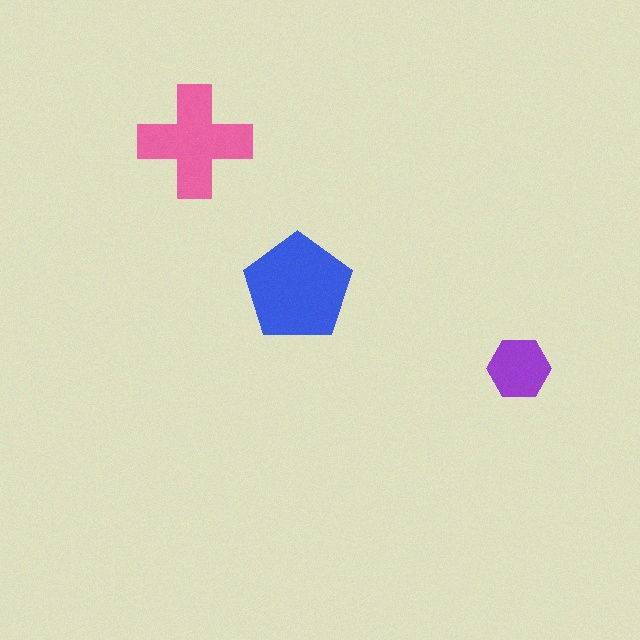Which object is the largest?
The blue pentagon.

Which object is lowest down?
The purple hexagon is bottommost.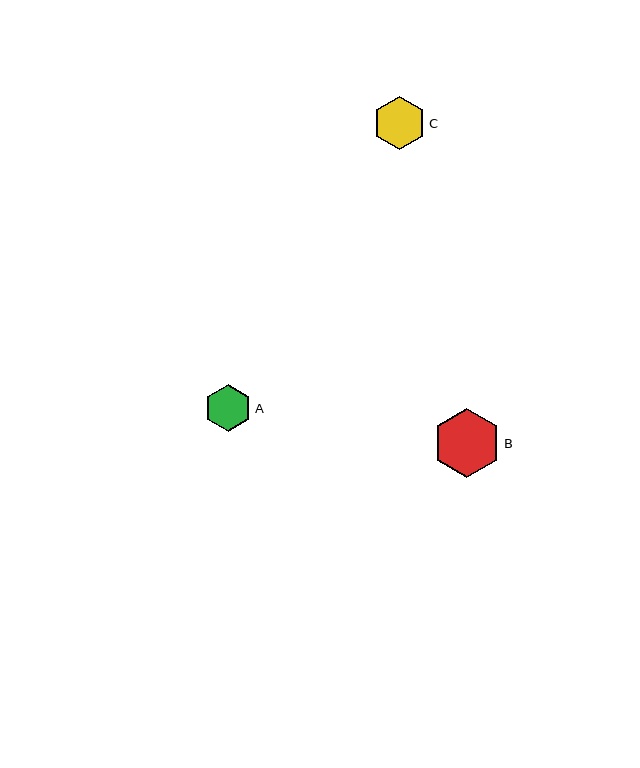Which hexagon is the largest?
Hexagon B is the largest with a size of approximately 69 pixels.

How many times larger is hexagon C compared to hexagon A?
Hexagon C is approximately 1.1 times the size of hexagon A.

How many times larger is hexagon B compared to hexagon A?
Hexagon B is approximately 1.5 times the size of hexagon A.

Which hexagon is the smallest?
Hexagon A is the smallest with a size of approximately 47 pixels.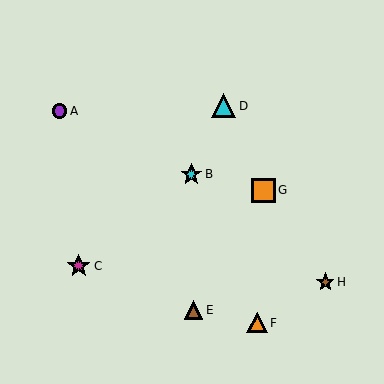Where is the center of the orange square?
The center of the orange square is at (263, 190).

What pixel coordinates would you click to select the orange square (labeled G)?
Click at (263, 190) to select the orange square G.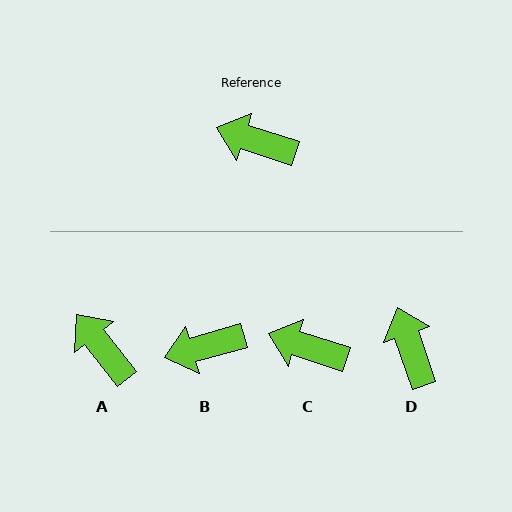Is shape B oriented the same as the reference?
No, it is off by about 34 degrees.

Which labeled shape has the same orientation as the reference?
C.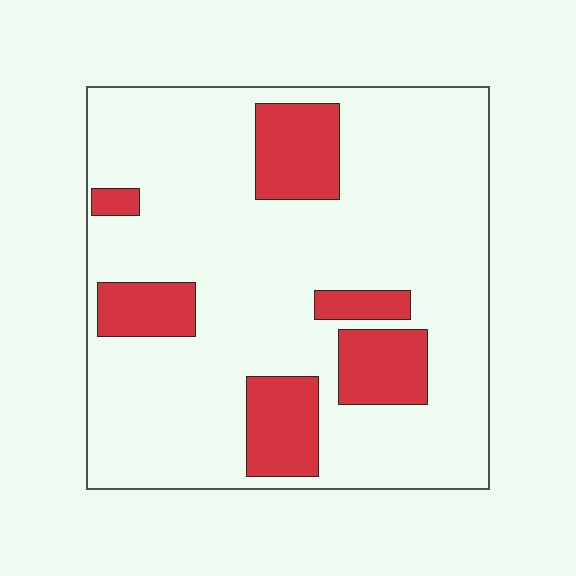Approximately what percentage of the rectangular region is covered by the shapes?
Approximately 20%.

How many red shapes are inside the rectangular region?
6.